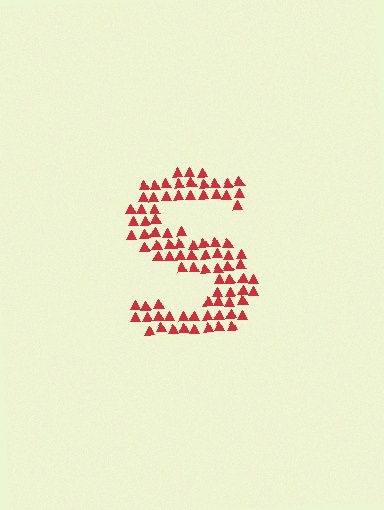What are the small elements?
The small elements are triangles.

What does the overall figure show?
The overall figure shows the letter S.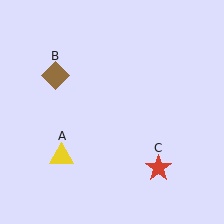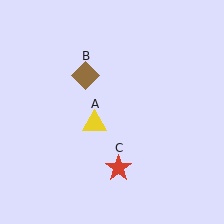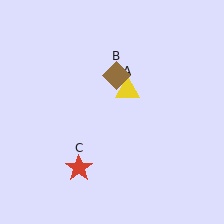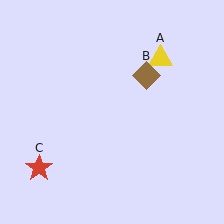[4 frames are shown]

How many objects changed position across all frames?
3 objects changed position: yellow triangle (object A), brown diamond (object B), red star (object C).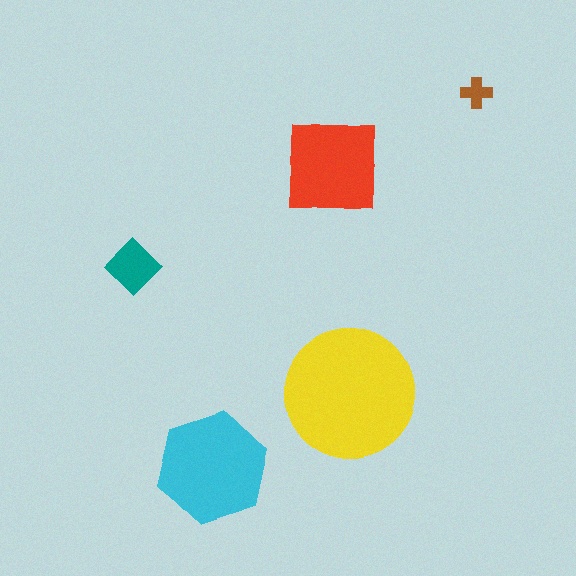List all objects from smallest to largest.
The brown cross, the teal diamond, the red square, the cyan hexagon, the yellow circle.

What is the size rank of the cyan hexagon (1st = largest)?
2nd.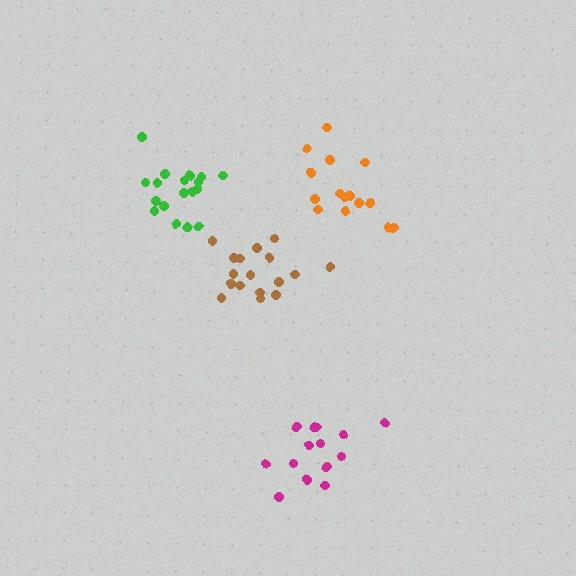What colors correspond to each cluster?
The clusters are colored: orange, green, brown, magenta.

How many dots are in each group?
Group 1: 16 dots, Group 2: 18 dots, Group 3: 17 dots, Group 4: 14 dots (65 total).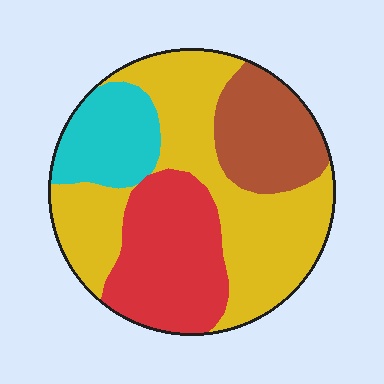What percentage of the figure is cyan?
Cyan takes up less than a sixth of the figure.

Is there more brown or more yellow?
Yellow.